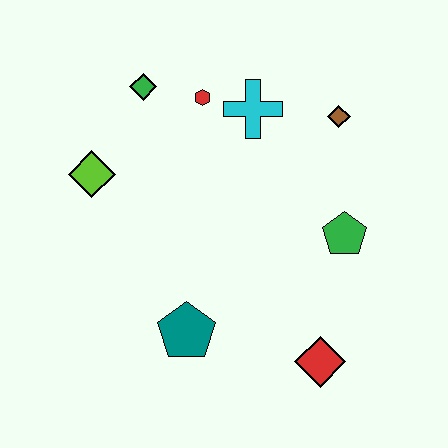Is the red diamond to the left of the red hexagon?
No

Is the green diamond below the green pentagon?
No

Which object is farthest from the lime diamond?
The red diamond is farthest from the lime diamond.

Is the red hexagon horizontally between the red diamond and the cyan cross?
No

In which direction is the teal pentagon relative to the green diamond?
The teal pentagon is below the green diamond.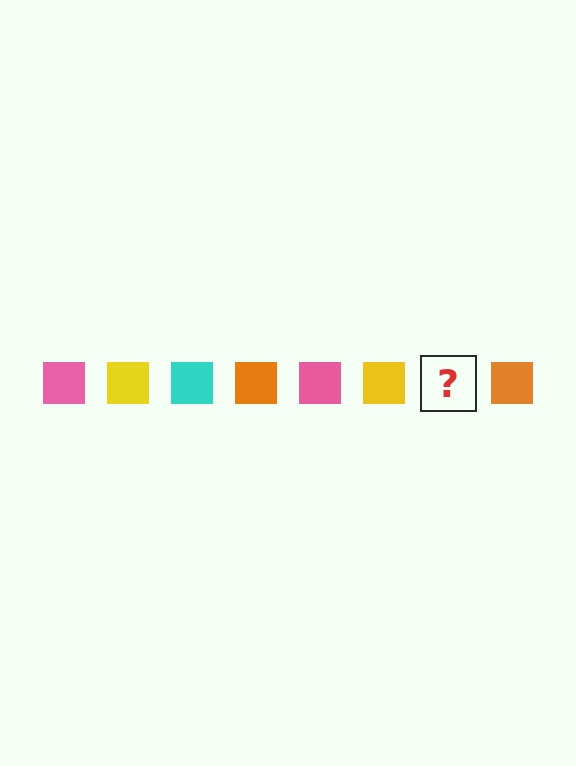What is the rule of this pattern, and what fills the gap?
The rule is that the pattern cycles through pink, yellow, cyan, orange squares. The gap should be filled with a cyan square.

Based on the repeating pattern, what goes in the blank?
The blank should be a cyan square.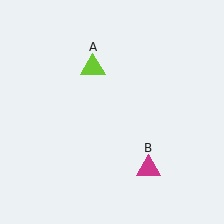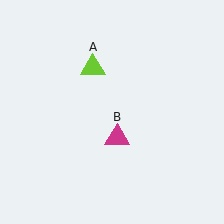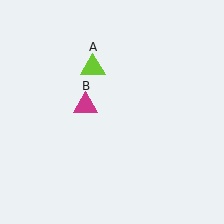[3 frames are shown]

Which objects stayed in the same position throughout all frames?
Lime triangle (object A) remained stationary.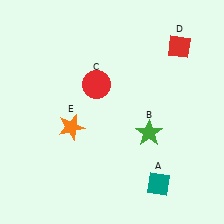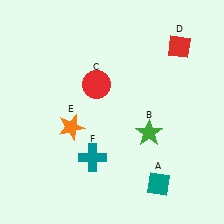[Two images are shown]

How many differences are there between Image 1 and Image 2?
There is 1 difference between the two images.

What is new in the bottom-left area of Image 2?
A teal cross (F) was added in the bottom-left area of Image 2.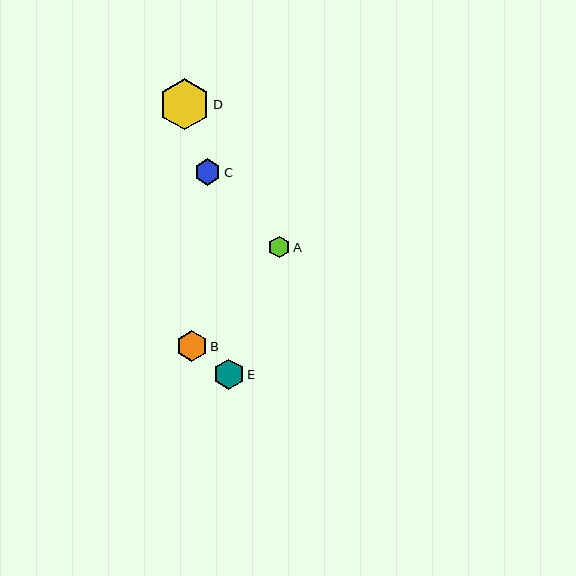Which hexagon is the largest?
Hexagon D is the largest with a size of approximately 51 pixels.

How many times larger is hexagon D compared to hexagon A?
Hexagon D is approximately 2.3 times the size of hexagon A.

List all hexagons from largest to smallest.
From largest to smallest: D, B, E, C, A.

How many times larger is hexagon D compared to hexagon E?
Hexagon D is approximately 1.7 times the size of hexagon E.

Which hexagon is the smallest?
Hexagon A is the smallest with a size of approximately 22 pixels.